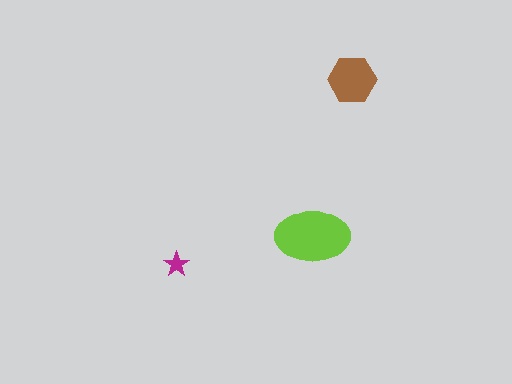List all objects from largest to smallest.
The lime ellipse, the brown hexagon, the magenta star.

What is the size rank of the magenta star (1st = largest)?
3rd.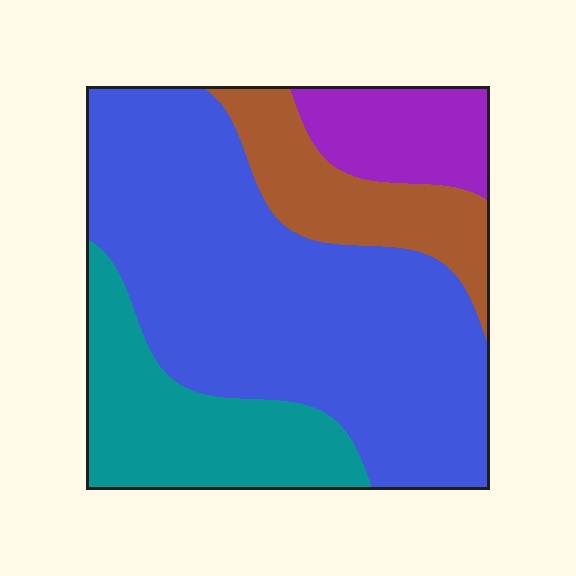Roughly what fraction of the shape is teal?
Teal takes up about one fifth (1/5) of the shape.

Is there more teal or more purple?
Teal.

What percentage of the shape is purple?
Purple covers roughly 10% of the shape.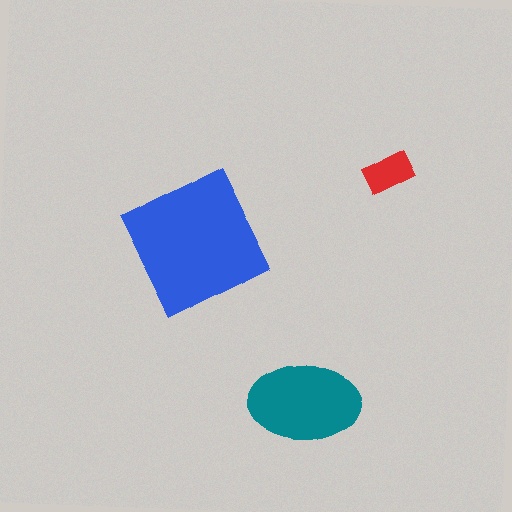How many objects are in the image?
There are 3 objects in the image.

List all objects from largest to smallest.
The blue square, the teal ellipse, the red rectangle.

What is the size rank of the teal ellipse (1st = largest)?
2nd.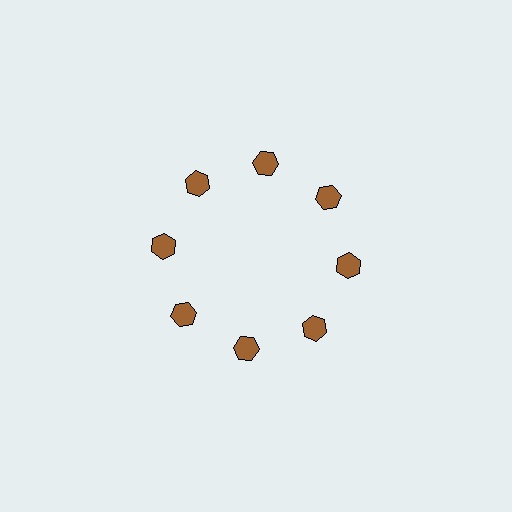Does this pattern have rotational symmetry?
Yes, this pattern has 8-fold rotational symmetry. It looks the same after rotating 45 degrees around the center.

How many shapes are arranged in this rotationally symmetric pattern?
There are 8 shapes, arranged in 8 groups of 1.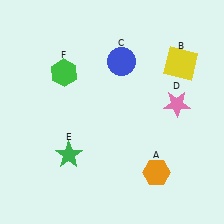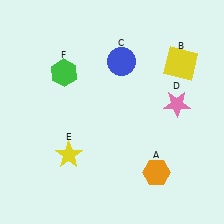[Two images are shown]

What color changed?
The star (E) changed from green in Image 1 to yellow in Image 2.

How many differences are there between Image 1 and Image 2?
There is 1 difference between the two images.